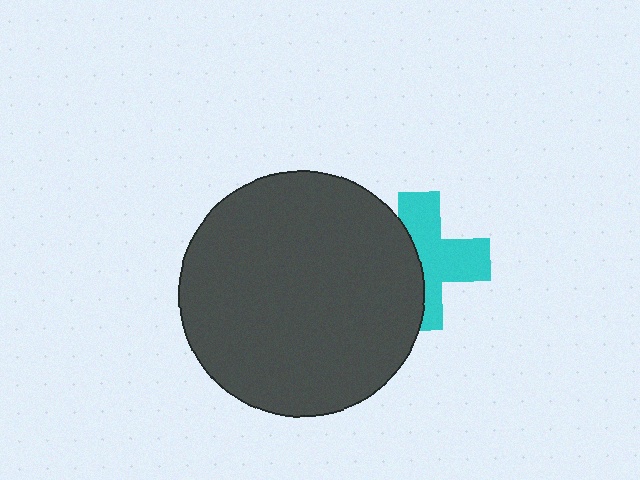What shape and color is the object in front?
The object in front is a dark gray circle.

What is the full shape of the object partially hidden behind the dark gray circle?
The partially hidden object is a cyan cross.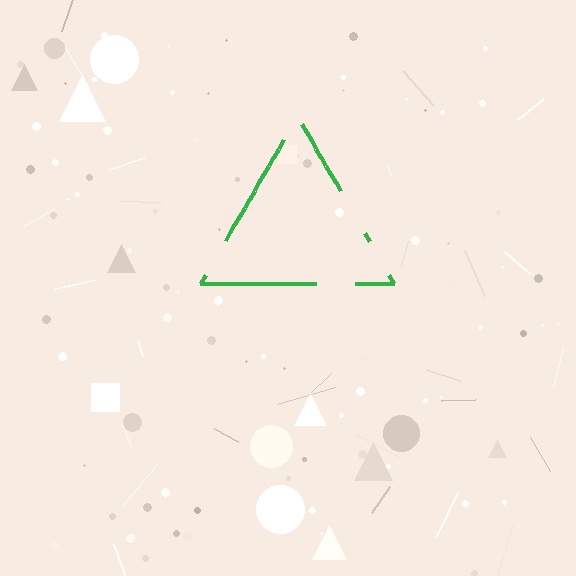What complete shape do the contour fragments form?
The contour fragments form a triangle.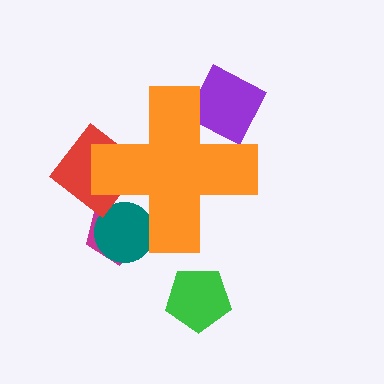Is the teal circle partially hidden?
Yes, the teal circle is partially hidden behind the orange cross.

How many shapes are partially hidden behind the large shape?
5 shapes are partially hidden.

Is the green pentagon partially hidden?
No, the green pentagon is fully visible.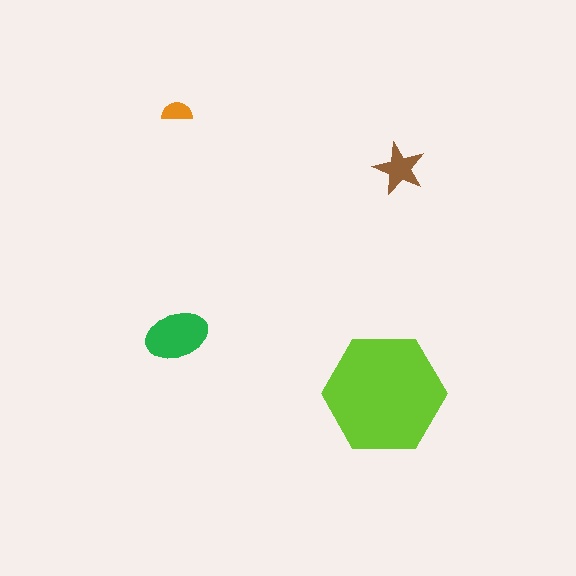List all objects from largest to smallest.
The lime hexagon, the green ellipse, the brown star, the orange semicircle.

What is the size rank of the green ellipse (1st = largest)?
2nd.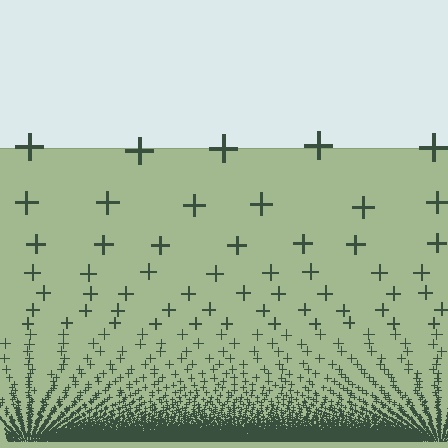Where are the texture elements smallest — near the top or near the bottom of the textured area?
Near the bottom.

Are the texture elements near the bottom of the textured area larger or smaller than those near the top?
Smaller. The gradient is inverted — elements near the bottom are smaller and denser.